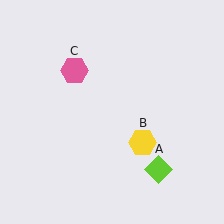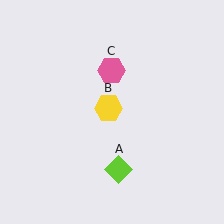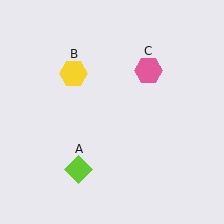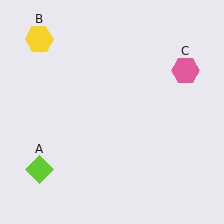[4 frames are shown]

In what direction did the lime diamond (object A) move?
The lime diamond (object A) moved left.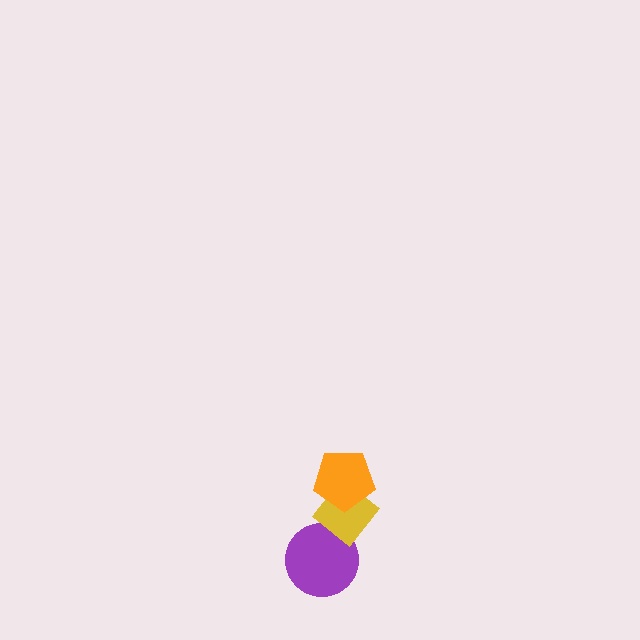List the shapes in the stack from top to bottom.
From top to bottom: the orange pentagon, the yellow diamond, the purple circle.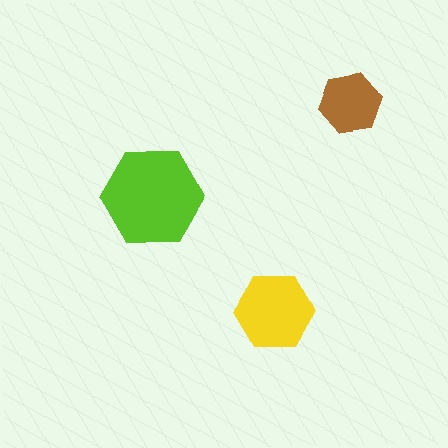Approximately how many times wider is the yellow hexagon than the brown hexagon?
About 1.5 times wider.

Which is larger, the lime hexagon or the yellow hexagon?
The lime one.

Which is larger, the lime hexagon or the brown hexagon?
The lime one.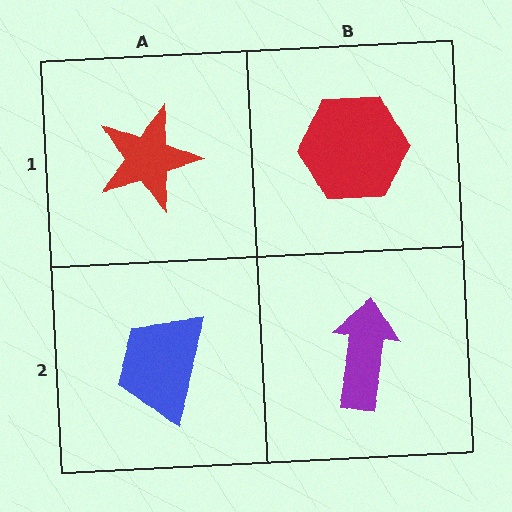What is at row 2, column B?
A purple arrow.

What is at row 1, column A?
A red star.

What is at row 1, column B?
A red hexagon.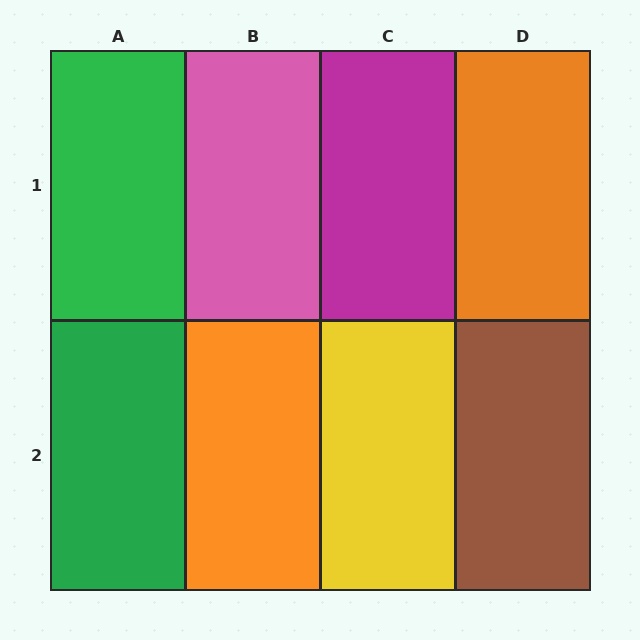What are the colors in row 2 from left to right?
Green, orange, yellow, brown.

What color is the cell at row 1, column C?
Magenta.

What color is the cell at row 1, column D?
Orange.